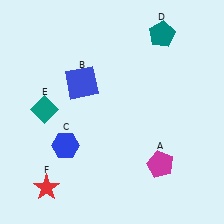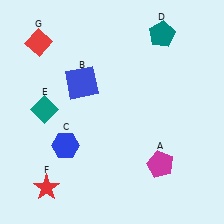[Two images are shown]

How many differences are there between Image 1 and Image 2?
There is 1 difference between the two images.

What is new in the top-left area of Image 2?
A red diamond (G) was added in the top-left area of Image 2.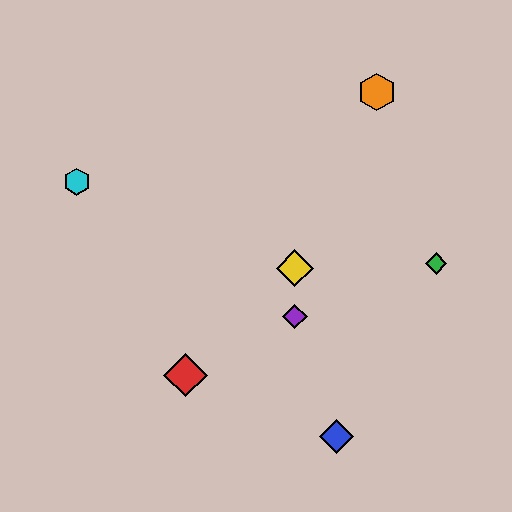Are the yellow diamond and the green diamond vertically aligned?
No, the yellow diamond is at x≈295 and the green diamond is at x≈436.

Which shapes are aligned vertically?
The yellow diamond, the purple diamond are aligned vertically.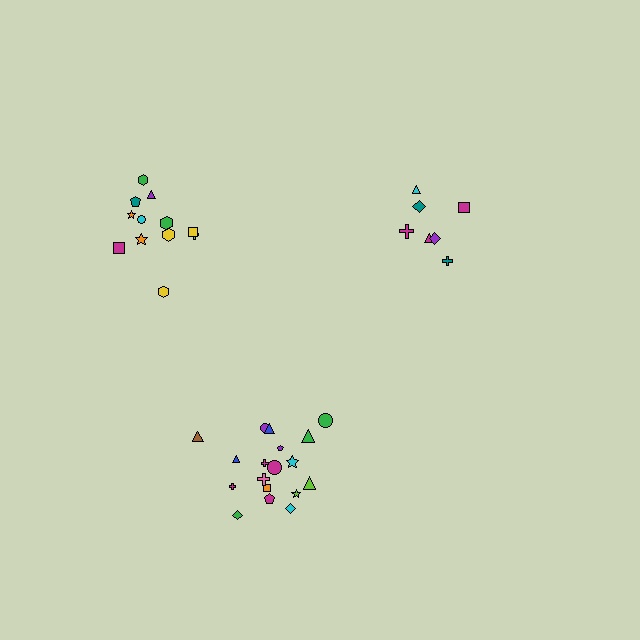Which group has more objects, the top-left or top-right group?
The top-left group.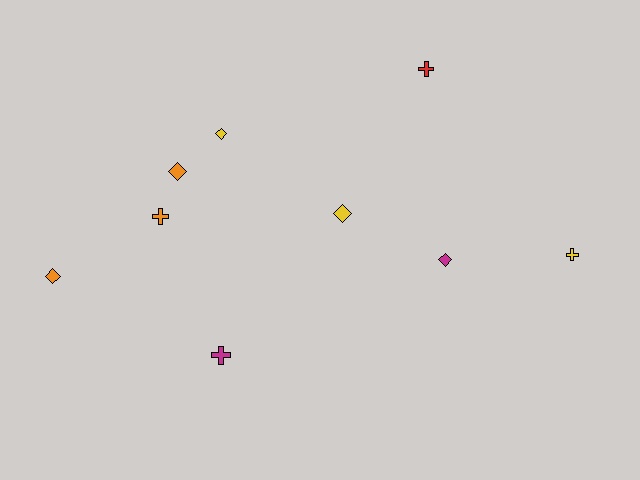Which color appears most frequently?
Orange, with 3 objects.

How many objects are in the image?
There are 9 objects.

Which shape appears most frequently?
Diamond, with 5 objects.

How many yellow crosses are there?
There is 1 yellow cross.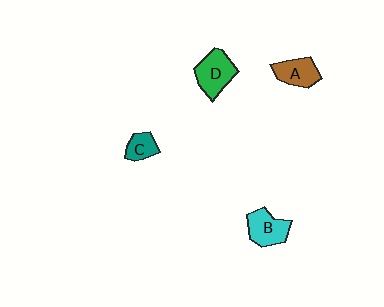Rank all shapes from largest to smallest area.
From largest to smallest: D (green), B (cyan), A (brown), C (teal).